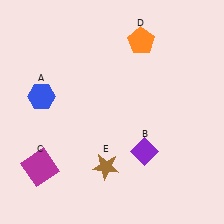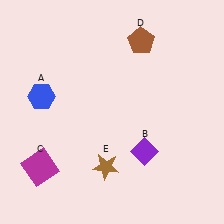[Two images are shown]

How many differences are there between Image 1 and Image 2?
There is 1 difference between the two images.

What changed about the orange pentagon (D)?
In Image 1, D is orange. In Image 2, it changed to brown.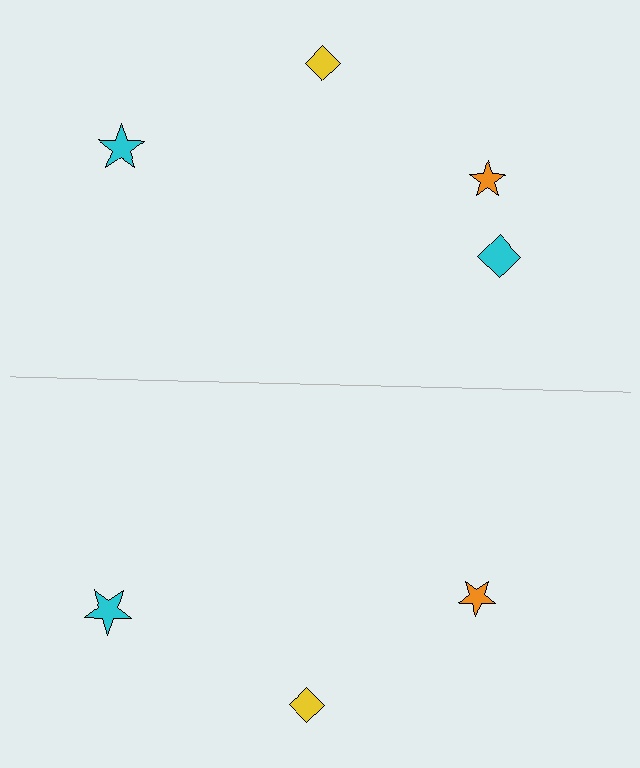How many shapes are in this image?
There are 7 shapes in this image.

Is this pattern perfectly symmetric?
No, the pattern is not perfectly symmetric. A cyan diamond is missing from the bottom side.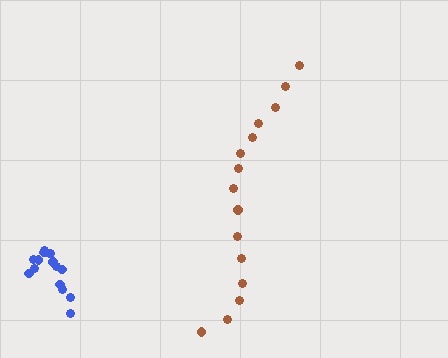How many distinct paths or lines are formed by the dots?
There are 2 distinct paths.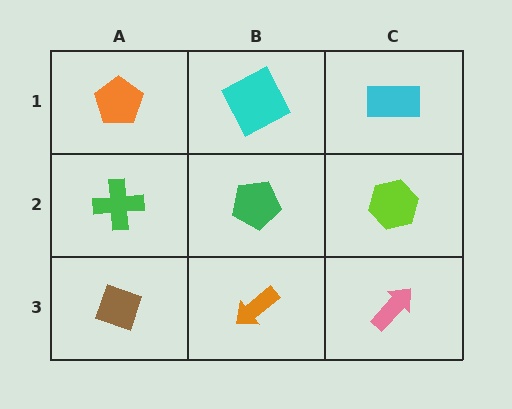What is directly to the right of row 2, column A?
A green pentagon.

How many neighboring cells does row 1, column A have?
2.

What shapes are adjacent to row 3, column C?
A lime hexagon (row 2, column C), an orange arrow (row 3, column B).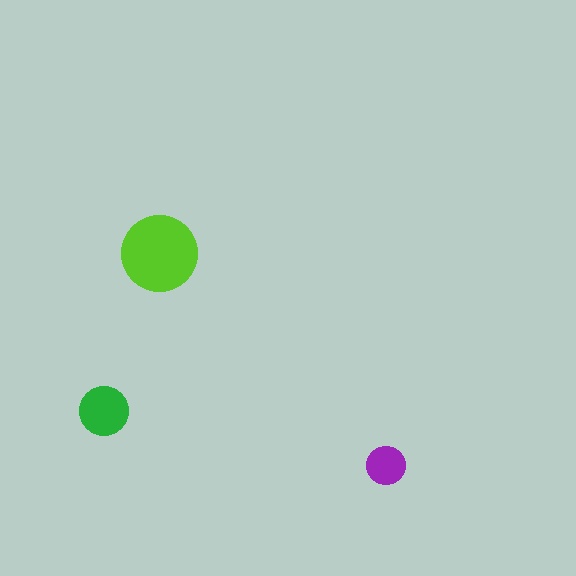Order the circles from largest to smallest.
the lime one, the green one, the purple one.